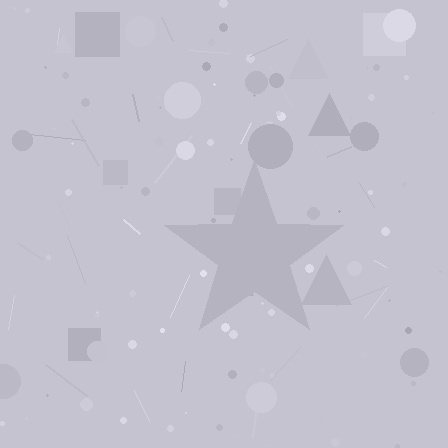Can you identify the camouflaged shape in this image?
The camouflaged shape is a star.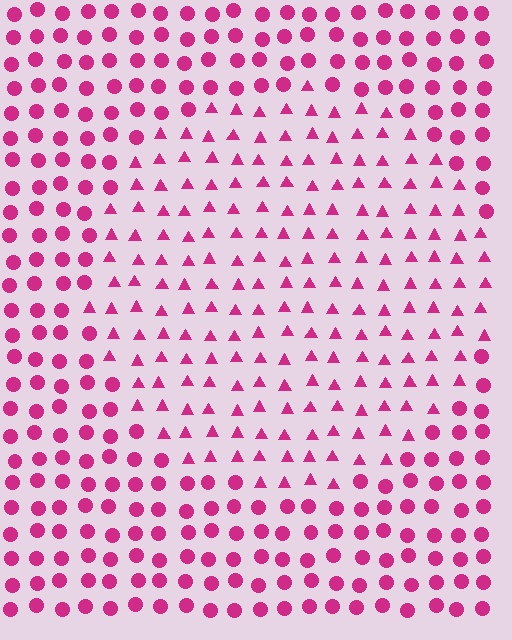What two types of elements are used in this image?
The image uses triangles inside the circle region and circles outside it.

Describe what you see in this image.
The image is filled with small magenta elements arranged in a uniform grid. A circle-shaped region contains triangles, while the surrounding area contains circles. The boundary is defined purely by the change in element shape.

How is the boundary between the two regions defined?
The boundary is defined by a change in element shape: triangles inside vs. circles outside. All elements share the same color and spacing.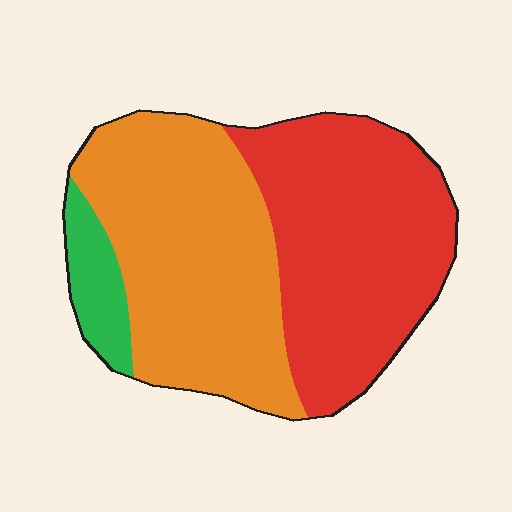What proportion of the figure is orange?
Orange takes up about one half (1/2) of the figure.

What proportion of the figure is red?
Red covers about 45% of the figure.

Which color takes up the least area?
Green, at roughly 10%.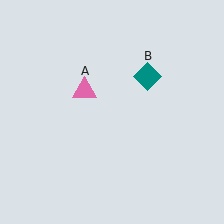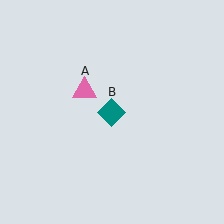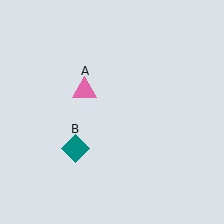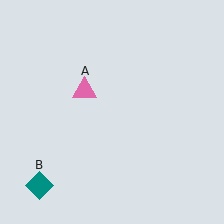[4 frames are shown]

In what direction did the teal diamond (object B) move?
The teal diamond (object B) moved down and to the left.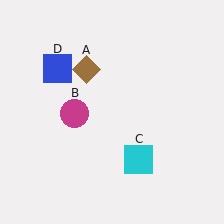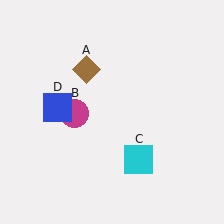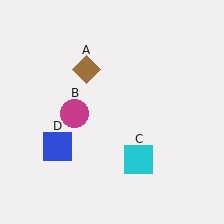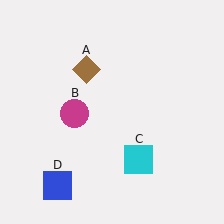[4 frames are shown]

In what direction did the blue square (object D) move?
The blue square (object D) moved down.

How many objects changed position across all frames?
1 object changed position: blue square (object D).